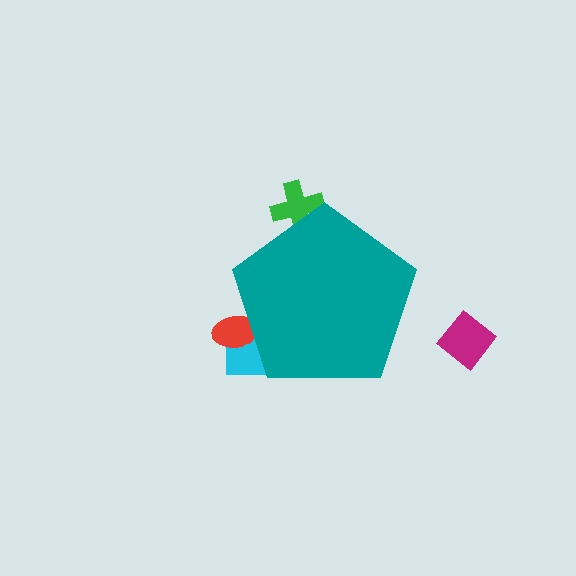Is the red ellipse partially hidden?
Yes, the red ellipse is partially hidden behind the teal pentagon.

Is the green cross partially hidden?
Yes, the green cross is partially hidden behind the teal pentagon.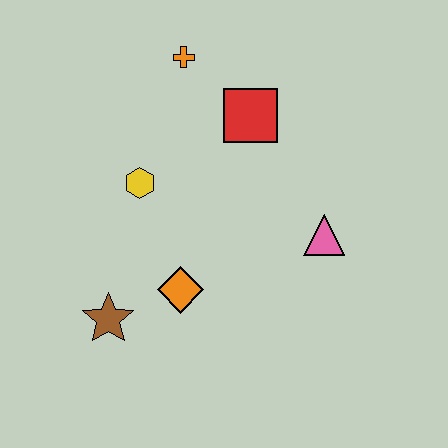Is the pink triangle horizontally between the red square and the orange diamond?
No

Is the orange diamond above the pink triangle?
No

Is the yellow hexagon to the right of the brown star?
Yes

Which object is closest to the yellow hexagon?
The orange diamond is closest to the yellow hexagon.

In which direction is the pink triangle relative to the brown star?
The pink triangle is to the right of the brown star.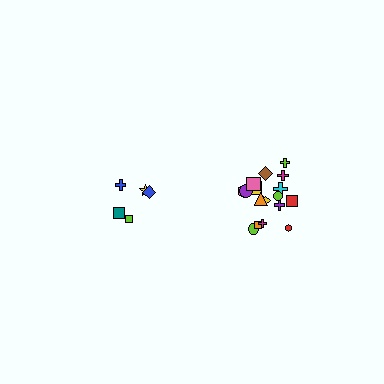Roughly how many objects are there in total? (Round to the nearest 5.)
Roughly 25 objects in total.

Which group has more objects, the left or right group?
The right group.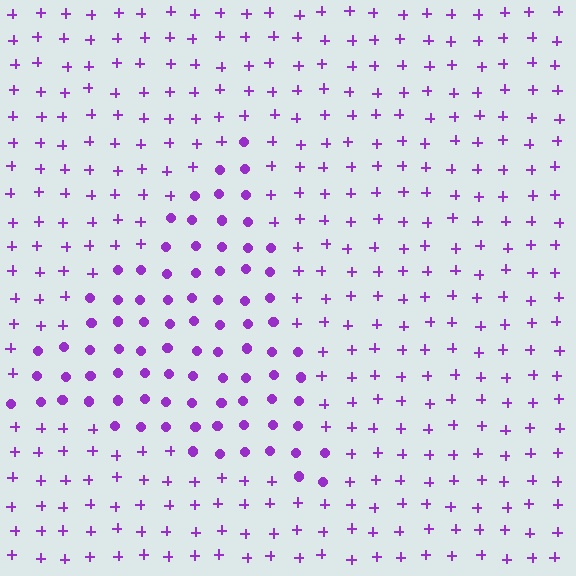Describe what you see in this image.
The image is filled with small purple elements arranged in a uniform grid. A triangle-shaped region contains circles, while the surrounding area contains plus signs. The boundary is defined purely by the change in element shape.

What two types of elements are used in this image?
The image uses circles inside the triangle region and plus signs outside it.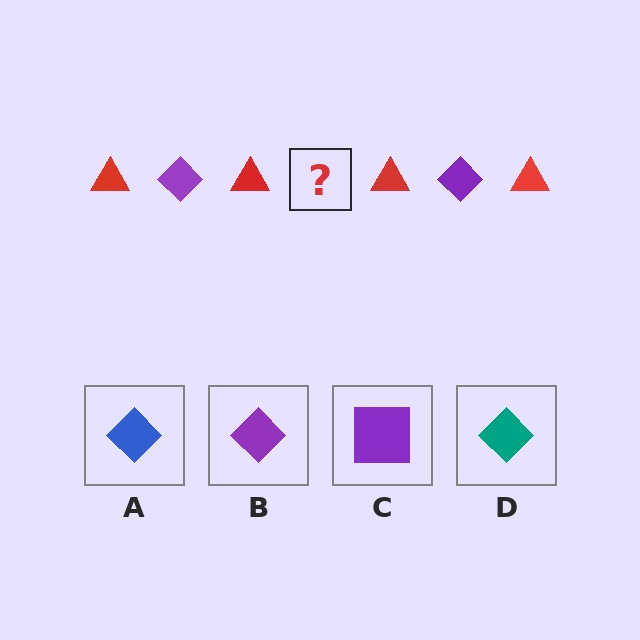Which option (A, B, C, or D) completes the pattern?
B.